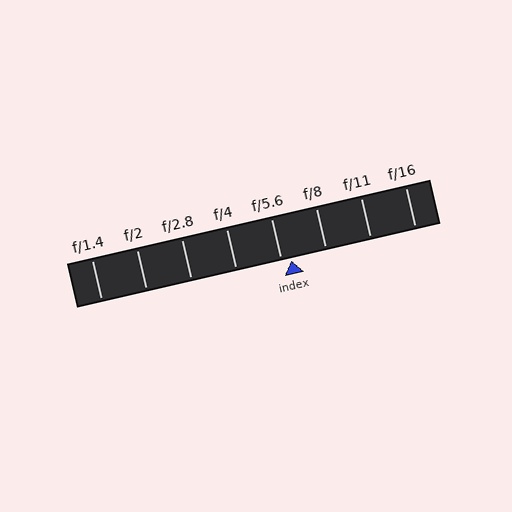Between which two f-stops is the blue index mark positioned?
The index mark is between f/5.6 and f/8.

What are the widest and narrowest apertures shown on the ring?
The widest aperture shown is f/1.4 and the narrowest is f/16.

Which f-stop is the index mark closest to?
The index mark is closest to f/5.6.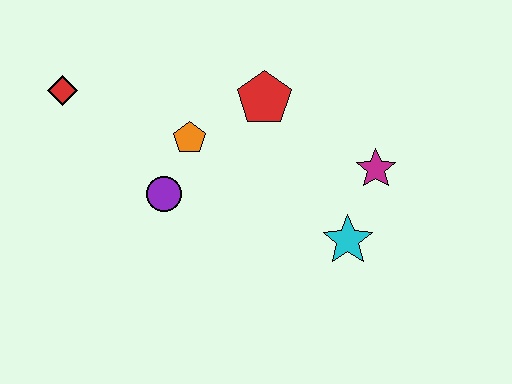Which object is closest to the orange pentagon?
The purple circle is closest to the orange pentagon.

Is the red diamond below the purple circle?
No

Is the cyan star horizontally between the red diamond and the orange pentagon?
No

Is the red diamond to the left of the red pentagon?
Yes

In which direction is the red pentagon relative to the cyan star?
The red pentagon is above the cyan star.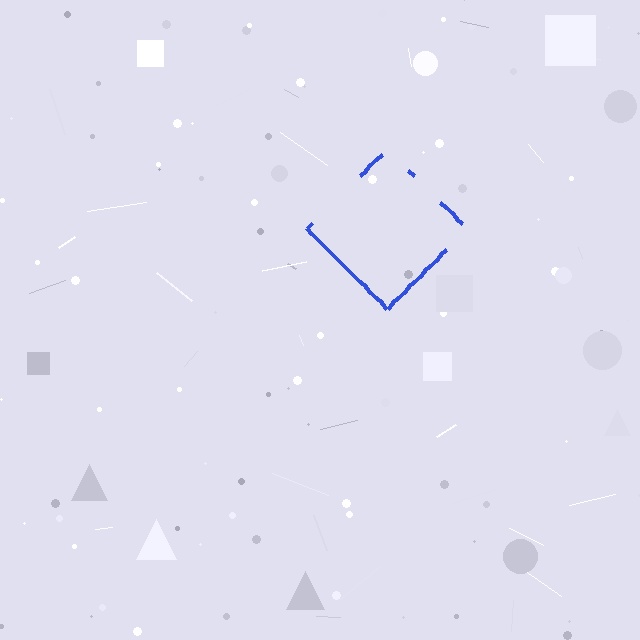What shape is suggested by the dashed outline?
The dashed outline suggests a diamond.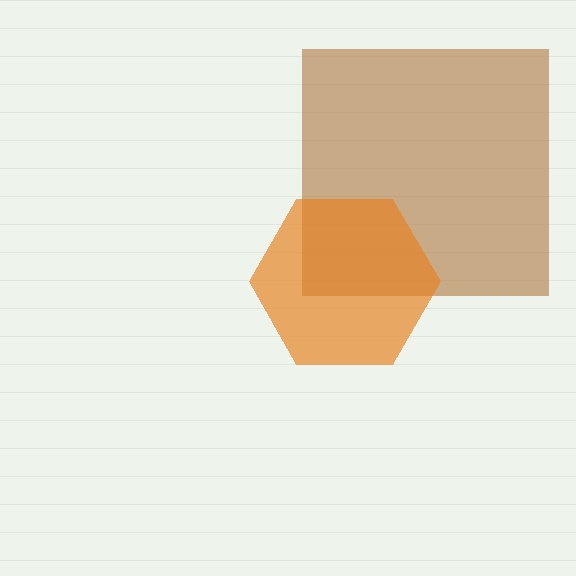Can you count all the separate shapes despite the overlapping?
Yes, there are 2 separate shapes.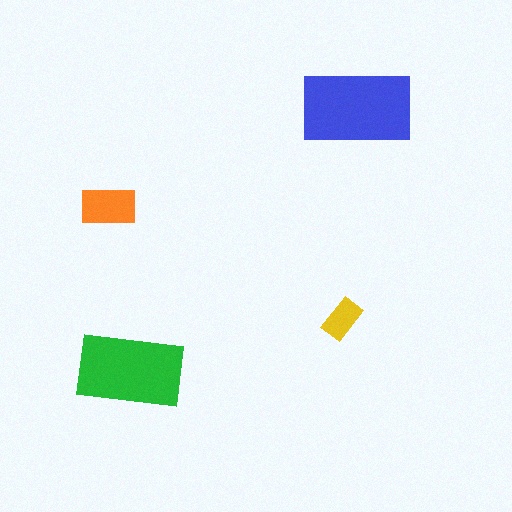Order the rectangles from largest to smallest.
the blue one, the green one, the orange one, the yellow one.